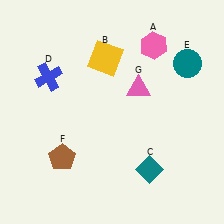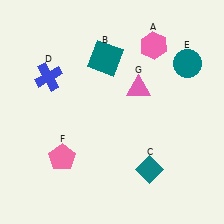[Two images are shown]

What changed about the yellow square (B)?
In Image 1, B is yellow. In Image 2, it changed to teal.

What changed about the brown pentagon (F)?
In Image 1, F is brown. In Image 2, it changed to pink.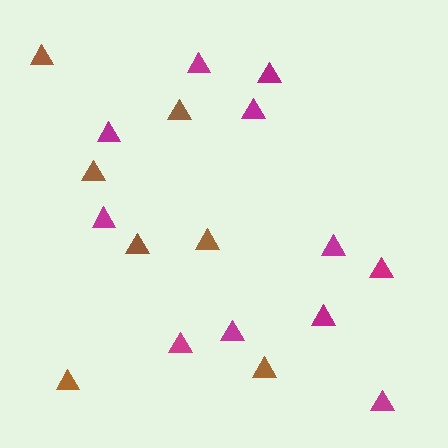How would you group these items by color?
There are 2 groups: one group of brown triangles (7) and one group of magenta triangles (11).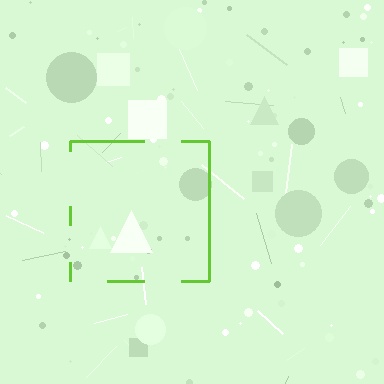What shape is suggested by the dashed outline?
The dashed outline suggests a square.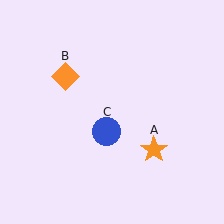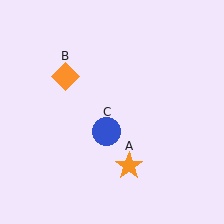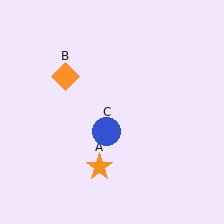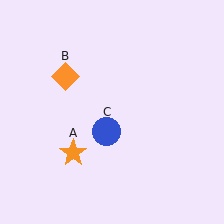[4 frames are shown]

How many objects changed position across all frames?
1 object changed position: orange star (object A).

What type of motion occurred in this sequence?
The orange star (object A) rotated clockwise around the center of the scene.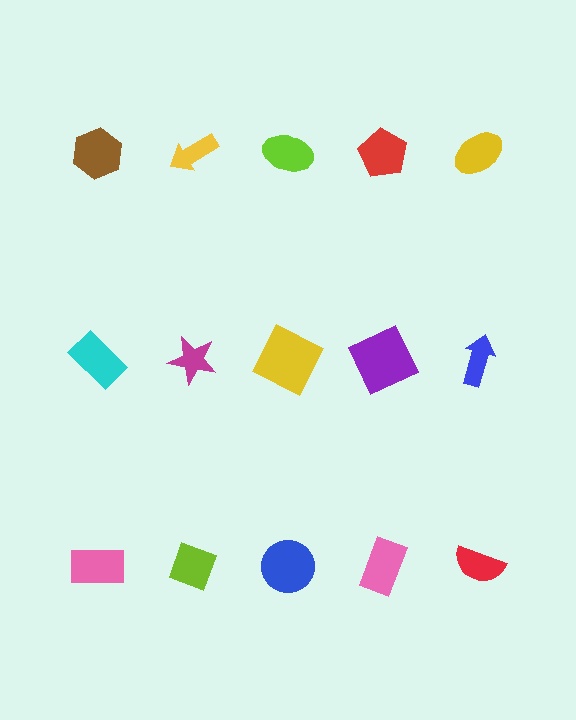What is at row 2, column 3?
A yellow square.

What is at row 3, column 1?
A pink rectangle.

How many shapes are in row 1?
5 shapes.